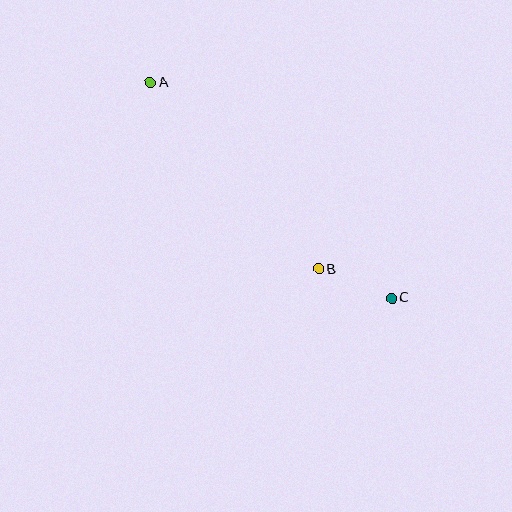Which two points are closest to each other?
Points B and C are closest to each other.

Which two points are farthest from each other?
Points A and C are farthest from each other.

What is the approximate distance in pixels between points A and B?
The distance between A and B is approximately 251 pixels.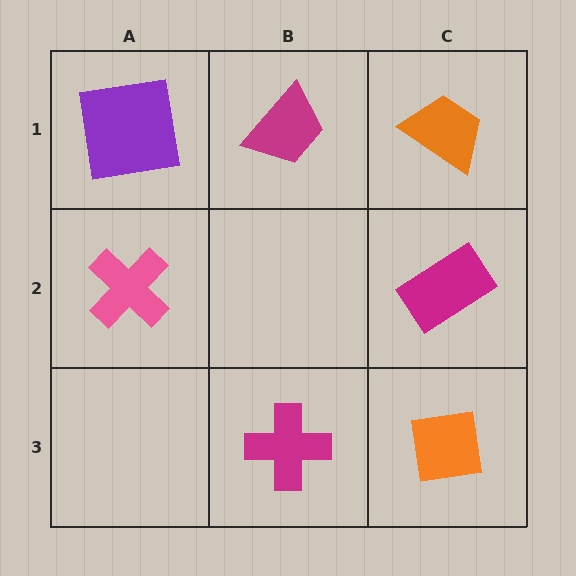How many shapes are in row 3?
2 shapes.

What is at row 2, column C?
A magenta rectangle.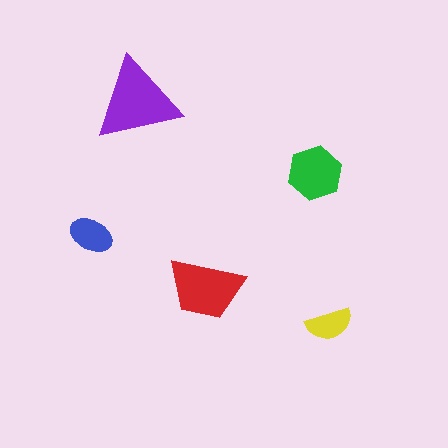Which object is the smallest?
The yellow semicircle.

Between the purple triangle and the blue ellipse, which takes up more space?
The purple triangle.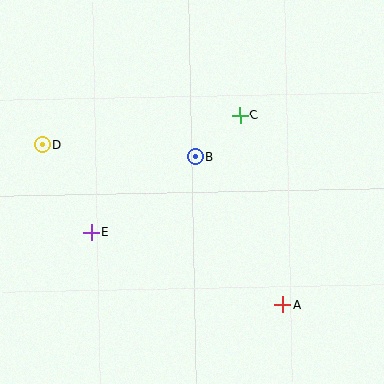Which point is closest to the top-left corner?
Point D is closest to the top-left corner.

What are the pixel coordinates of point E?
Point E is at (91, 232).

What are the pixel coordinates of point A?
Point A is at (283, 305).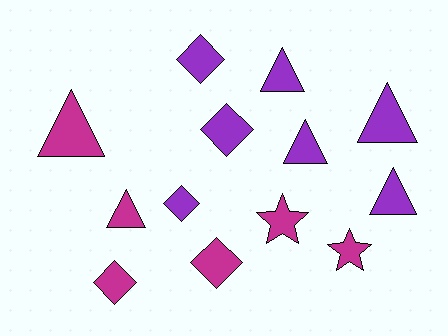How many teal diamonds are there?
There are no teal diamonds.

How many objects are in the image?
There are 13 objects.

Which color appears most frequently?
Purple, with 7 objects.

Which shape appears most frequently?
Triangle, with 6 objects.